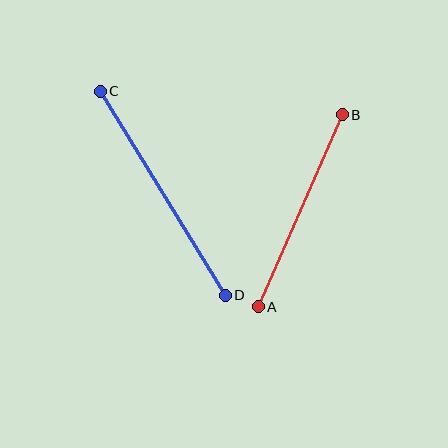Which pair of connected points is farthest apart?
Points C and D are farthest apart.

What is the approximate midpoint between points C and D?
The midpoint is at approximately (163, 193) pixels.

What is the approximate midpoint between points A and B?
The midpoint is at approximately (300, 211) pixels.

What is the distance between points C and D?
The distance is approximately 239 pixels.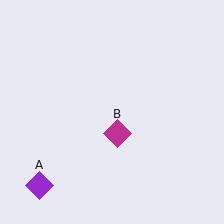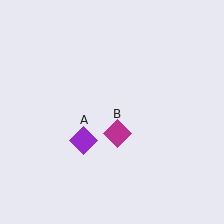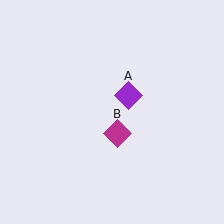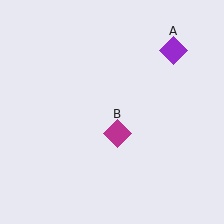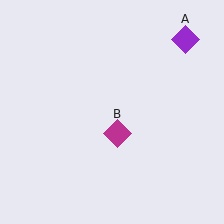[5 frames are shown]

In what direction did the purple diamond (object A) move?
The purple diamond (object A) moved up and to the right.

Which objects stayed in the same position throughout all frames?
Magenta diamond (object B) remained stationary.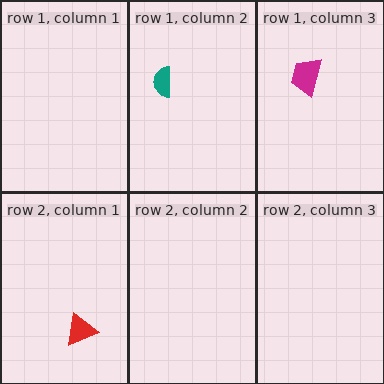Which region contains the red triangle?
The row 2, column 1 region.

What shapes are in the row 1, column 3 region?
The magenta trapezoid.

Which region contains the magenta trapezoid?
The row 1, column 3 region.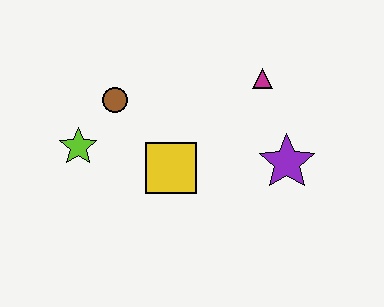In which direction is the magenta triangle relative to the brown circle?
The magenta triangle is to the right of the brown circle.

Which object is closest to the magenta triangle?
The purple star is closest to the magenta triangle.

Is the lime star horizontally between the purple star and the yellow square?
No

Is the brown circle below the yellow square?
No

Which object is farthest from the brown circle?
The purple star is farthest from the brown circle.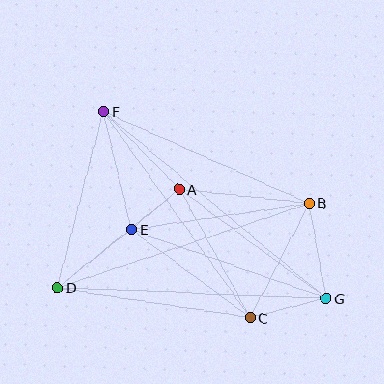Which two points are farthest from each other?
Points F and G are farthest from each other.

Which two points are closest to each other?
Points A and E are closest to each other.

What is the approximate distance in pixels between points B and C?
The distance between B and C is approximately 129 pixels.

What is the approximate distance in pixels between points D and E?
The distance between D and E is approximately 94 pixels.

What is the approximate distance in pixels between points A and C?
The distance between A and C is approximately 147 pixels.